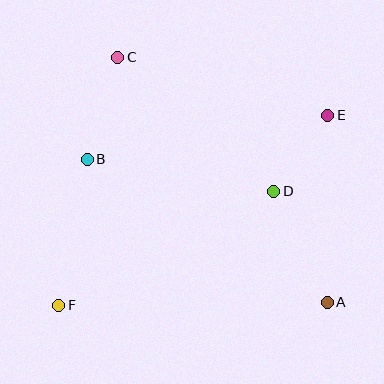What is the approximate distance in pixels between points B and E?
The distance between B and E is approximately 244 pixels.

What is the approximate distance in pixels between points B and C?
The distance between B and C is approximately 106 pixels.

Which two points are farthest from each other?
Points E and F are farthest from each other.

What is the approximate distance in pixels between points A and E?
The distance between A and E is approximately 187 pixels.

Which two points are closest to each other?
Points D and E are closest to each other.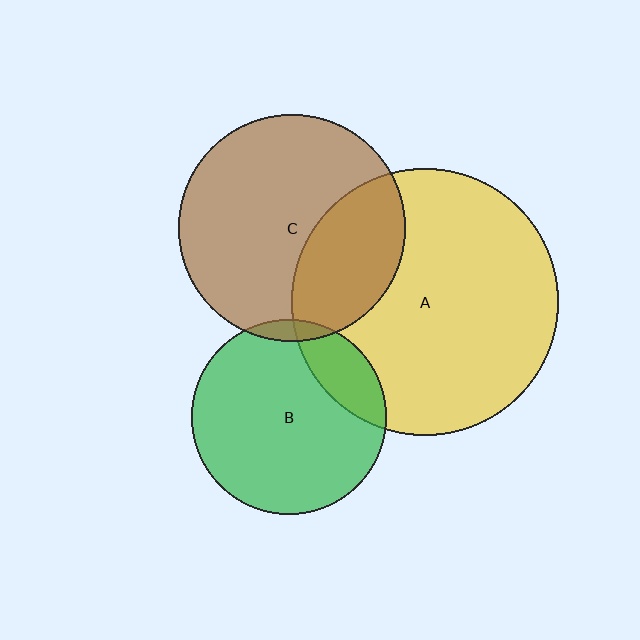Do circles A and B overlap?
Yes.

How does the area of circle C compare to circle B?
Approximately 1.3 times.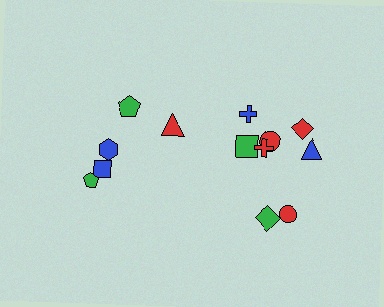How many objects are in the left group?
There are 5 objects.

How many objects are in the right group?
There are 8 objects.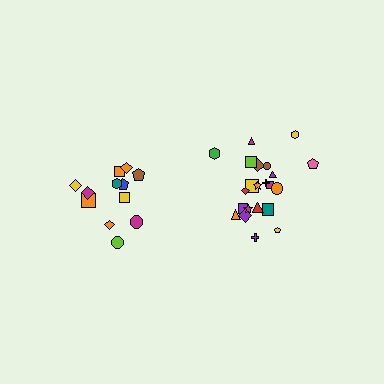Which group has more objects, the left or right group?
The right group.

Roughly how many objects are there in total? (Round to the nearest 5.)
Roughly 35 objects in total.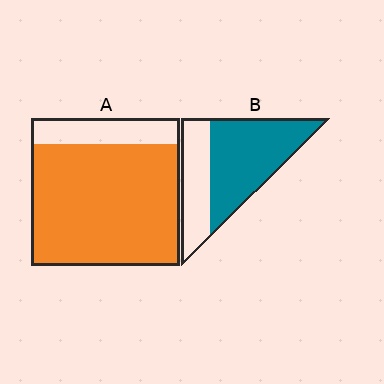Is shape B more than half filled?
Yes.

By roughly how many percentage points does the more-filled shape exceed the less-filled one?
By roughly 15 percentage points (A over B).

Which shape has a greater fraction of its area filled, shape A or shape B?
Shape A.